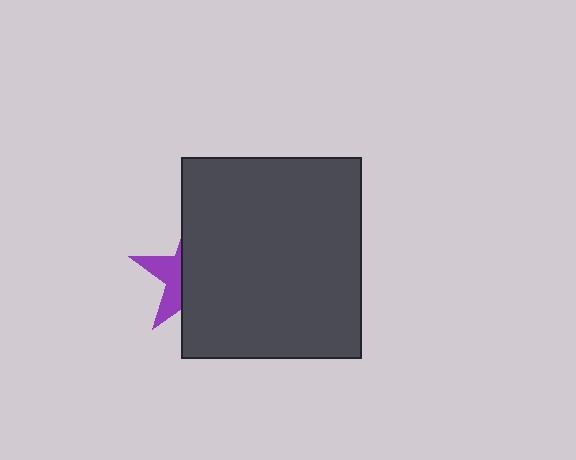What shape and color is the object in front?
The object in front is a dark gray rectangle.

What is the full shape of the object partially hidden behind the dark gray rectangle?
The partially hidden object is a purple star.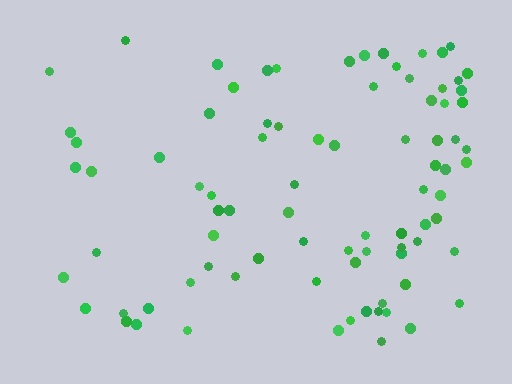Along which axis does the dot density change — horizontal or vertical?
Horizontal.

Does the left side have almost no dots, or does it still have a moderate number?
Still a moderate number, just noticeably fewer than the right.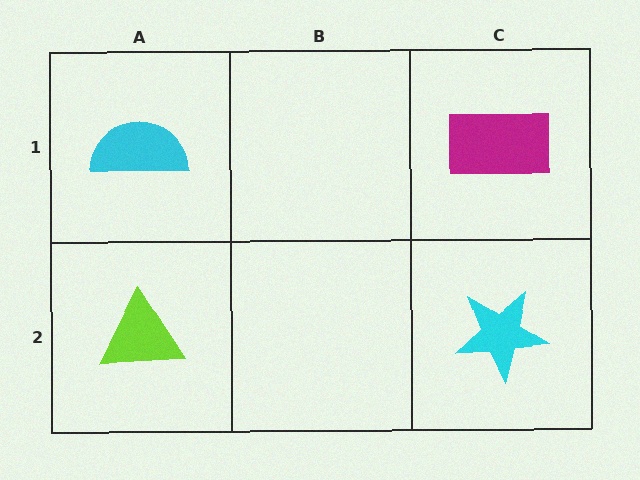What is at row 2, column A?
A lime triangle.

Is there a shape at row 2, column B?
No, that cell is empty.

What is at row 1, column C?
A magenta rectangle.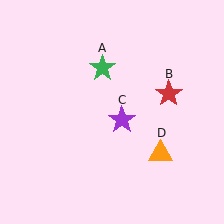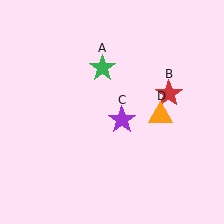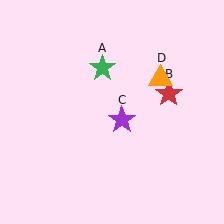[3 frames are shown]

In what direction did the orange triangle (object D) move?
The orange triangle (object D) moved up.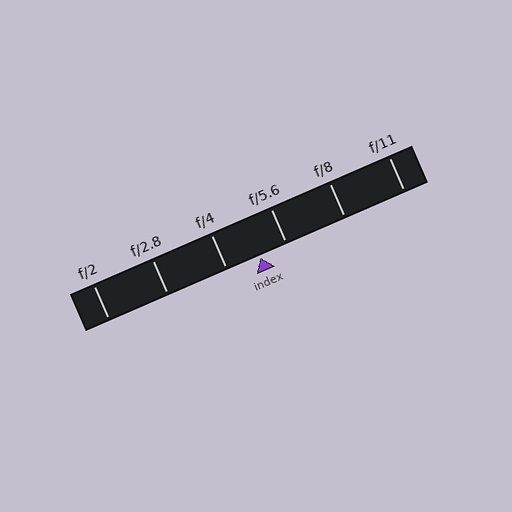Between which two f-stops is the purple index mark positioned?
The index mark is between f/4 and f/5.6.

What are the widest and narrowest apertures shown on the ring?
The widest aperture shown is f/2 and the narrowest is f/11.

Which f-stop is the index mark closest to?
The index mark is closest to f/5.6.